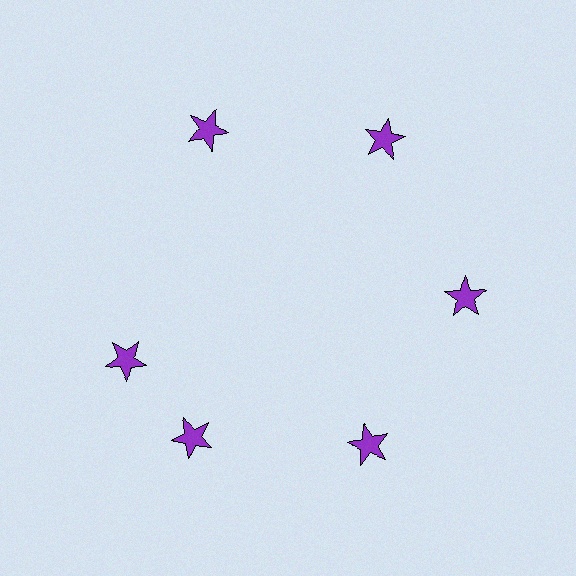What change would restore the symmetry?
The symmetry would be restored by rotating it back into even spacing with its neighbors so that all 6 stars sit at equal angles and equal distance from the center.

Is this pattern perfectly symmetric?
No. The 6 purple stars are arranged in a ring, but one element near the 9 o'clock position is rotated out of alignment along the ring, breaking the 6-fold rotational symmetry.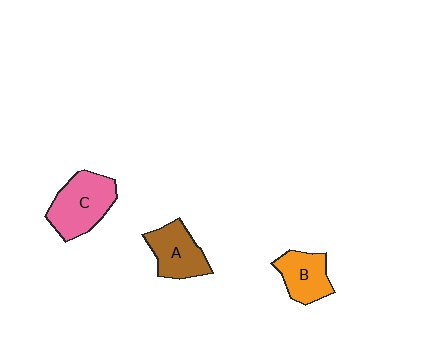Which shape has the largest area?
Shape C (pink).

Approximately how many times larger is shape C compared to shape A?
Approximately 1.3 times.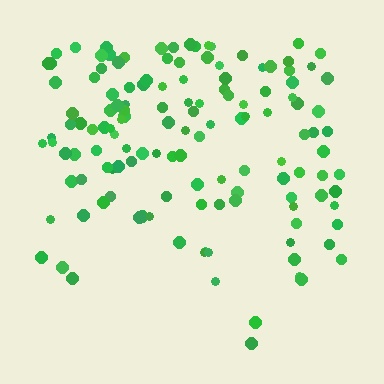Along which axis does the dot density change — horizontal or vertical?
Vertical.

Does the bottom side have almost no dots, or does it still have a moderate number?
Still a moderate number, just noticeably fewer than the top.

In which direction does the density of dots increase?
From bottom to top, with the top side densest.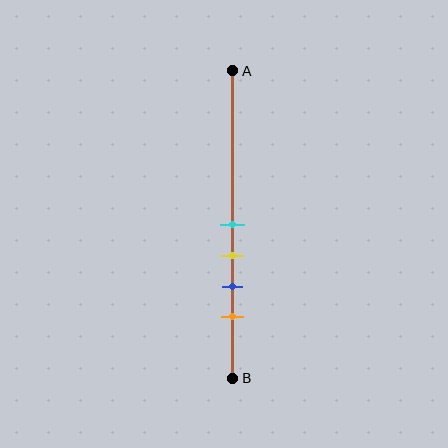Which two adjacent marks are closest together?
The cyan and yellow marks are the closest adjacent pair.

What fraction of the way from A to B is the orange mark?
The orange mark is approximately 80% (0.8) of the way from A to B.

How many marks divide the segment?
There are 4 marks dividing the segment.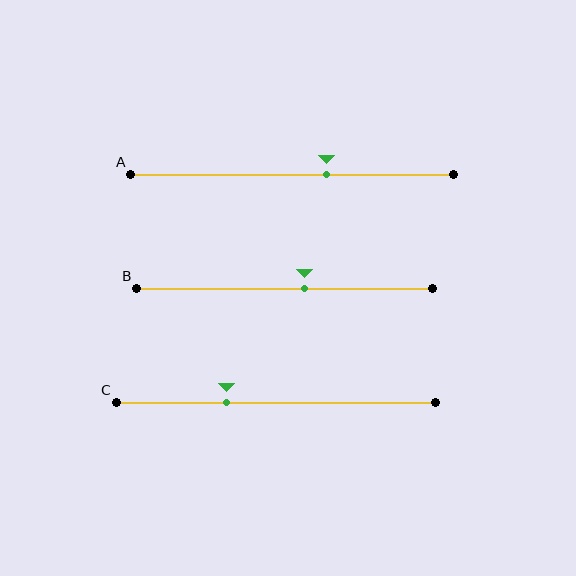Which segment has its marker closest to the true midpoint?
Segment B has its marker closest to the true midpoint.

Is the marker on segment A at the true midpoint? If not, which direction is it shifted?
No, the marker on segment A is shifted to the right by about 11% of the segment length.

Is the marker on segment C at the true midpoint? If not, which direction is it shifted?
No, the marker on segment C is shifted to the left by about 15% of the segment length.